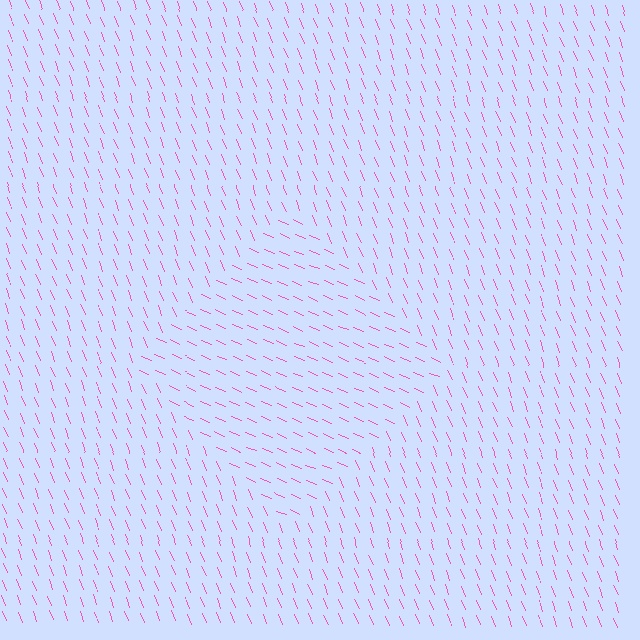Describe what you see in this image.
The image is filled with small pink line segments. A diamond region in the image has lines oriented differently from the surrounding lines, creating a visible texture boundary.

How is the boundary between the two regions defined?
The boundary is defined purely by a change in line orientation (approximately 45 degrees difference). All lines are the same color and thickness.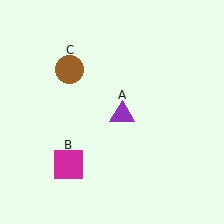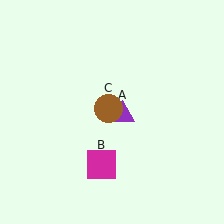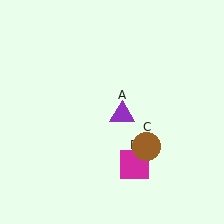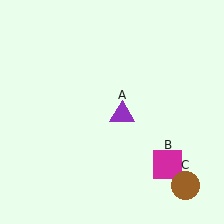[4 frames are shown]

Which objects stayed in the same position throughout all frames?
Purple triangle (object A) remained stationary.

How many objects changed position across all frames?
2 objects changed position: magenta square (object B), brown circle (object C).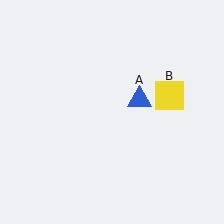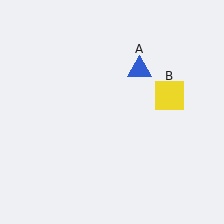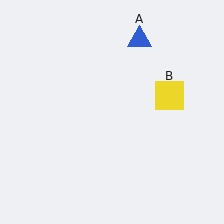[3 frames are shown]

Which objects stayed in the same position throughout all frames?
Yellow square (object B) remained stationary.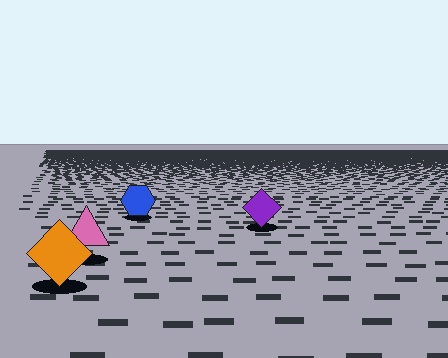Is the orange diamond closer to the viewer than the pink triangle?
Yes. The orange diamond is closer — you can tell from the texture gradient: the ground texture is coarser near it.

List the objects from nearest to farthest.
From nearest to farthest: the orange diamond, the pink triangle, the purple diamond, the blue hexagon.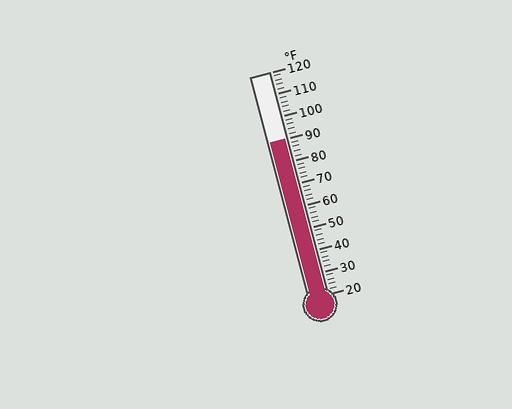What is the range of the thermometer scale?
The thermometer scale ranges from 20°F to 120°F.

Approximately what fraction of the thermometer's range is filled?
The thermometer is filled to approximately 70% of its range.